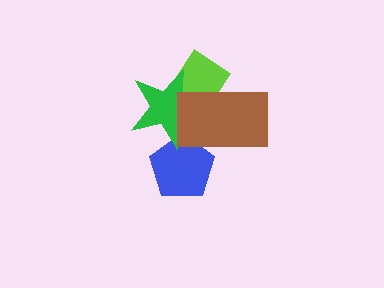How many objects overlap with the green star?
3 objects overlap with the green star.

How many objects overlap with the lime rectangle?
2 objects overlap with the lime rectangle.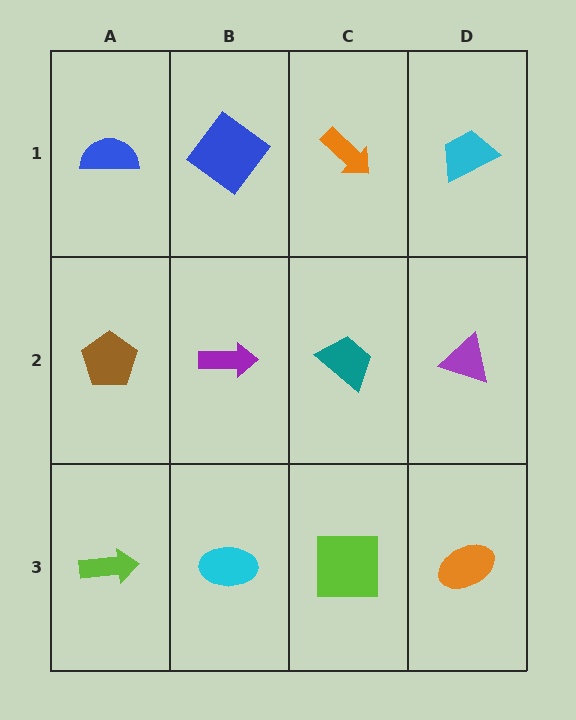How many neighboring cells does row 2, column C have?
4.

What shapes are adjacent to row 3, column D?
A purple triangle (row 2, column D), a lime square (row 3, column C).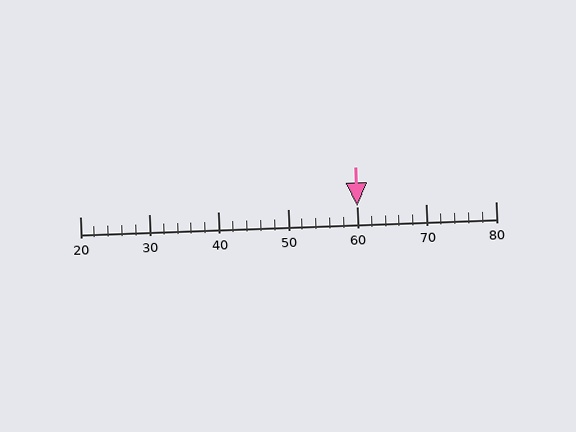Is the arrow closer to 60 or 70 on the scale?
The arrow is closer to 60.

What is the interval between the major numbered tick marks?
The major tick marks are spaced 10 units apart.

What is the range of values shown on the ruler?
The ruler shows values from 20 to 80.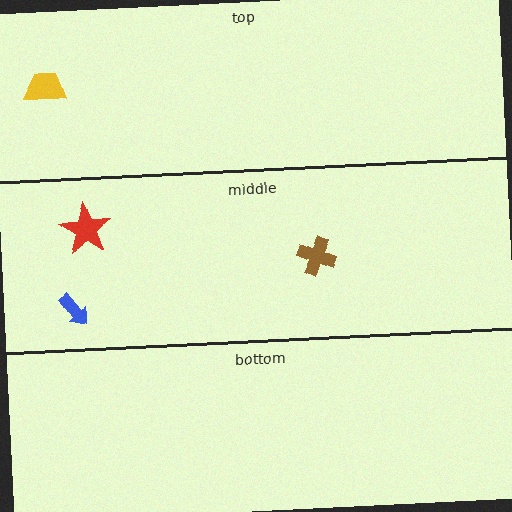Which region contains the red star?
The middle region.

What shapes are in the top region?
The yellow trapezoid.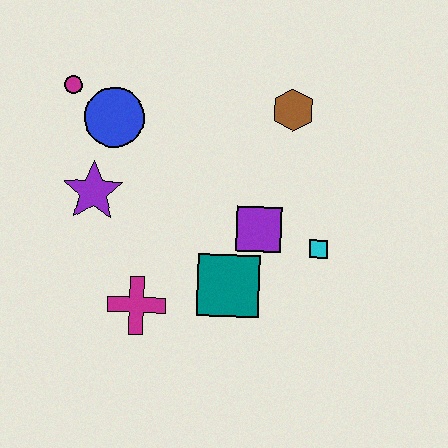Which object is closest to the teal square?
The purple square is closest to the teal square.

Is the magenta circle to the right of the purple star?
No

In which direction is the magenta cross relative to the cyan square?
The magenta cross is to the left of the cyan square.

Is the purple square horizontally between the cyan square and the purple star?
Yes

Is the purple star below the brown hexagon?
Yes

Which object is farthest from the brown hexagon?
The magenta cross is farthest from the brown hexagon.